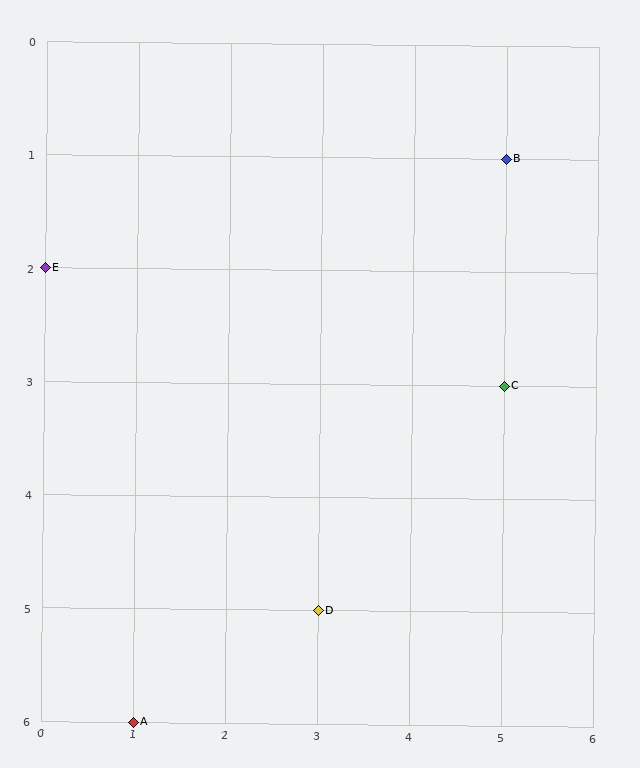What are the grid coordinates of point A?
Point A is at grid coordinates (1, 6).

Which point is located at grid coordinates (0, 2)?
Point E is at (0, 2).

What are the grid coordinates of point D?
Point D is at grid coordinates (3, 5).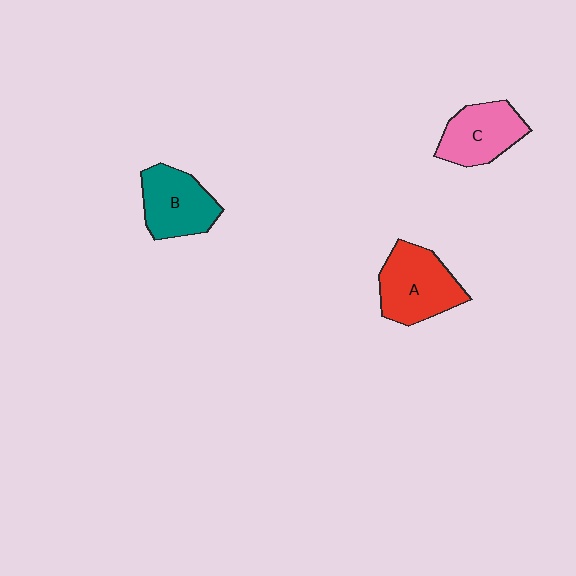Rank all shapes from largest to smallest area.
From largest to smallest: A (red), B (teal), C (pink).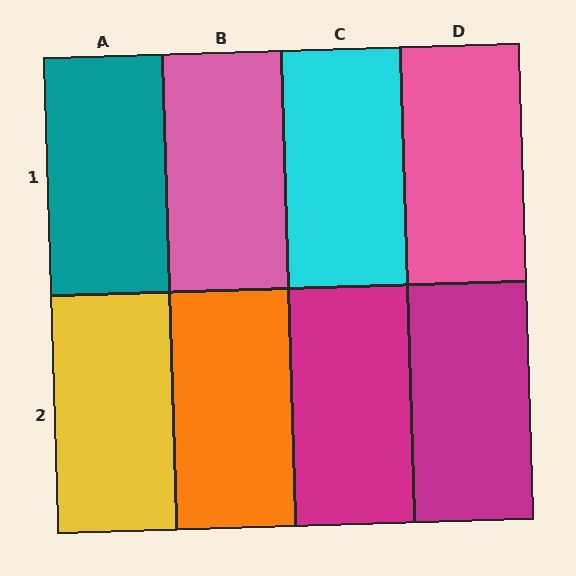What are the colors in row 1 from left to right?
Teal, pink, cyan, pink.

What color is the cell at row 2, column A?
Yellow.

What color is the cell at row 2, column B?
Orange.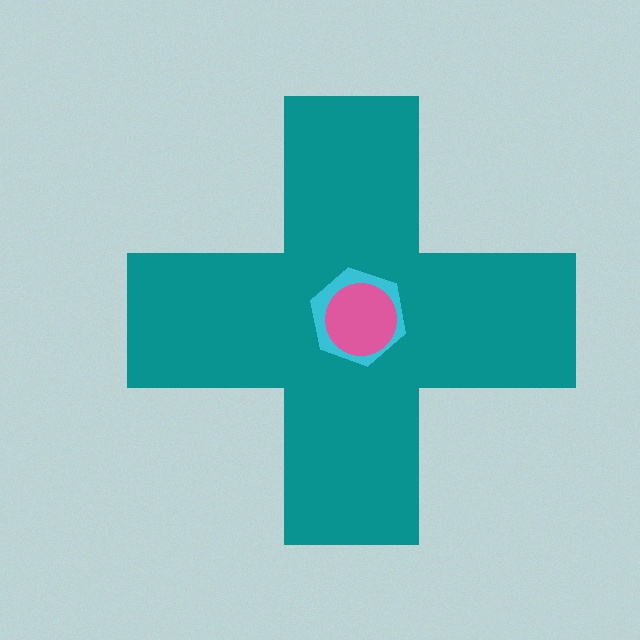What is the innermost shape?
The pink circle.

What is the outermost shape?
The teal cross.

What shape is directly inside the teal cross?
The cyan hexagon.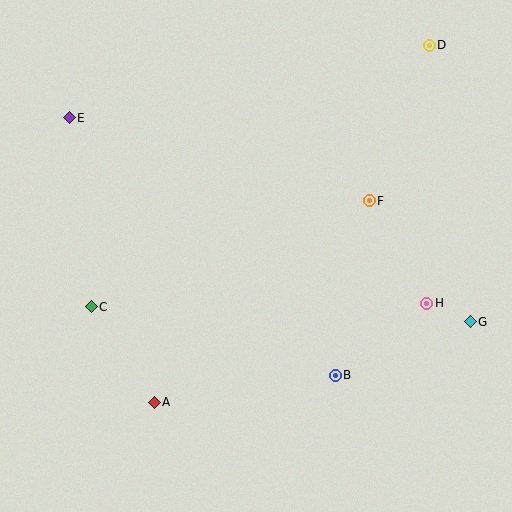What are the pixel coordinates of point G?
Point G is at (470, 322).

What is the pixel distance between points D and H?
The distance between D and H is 258 pixels.